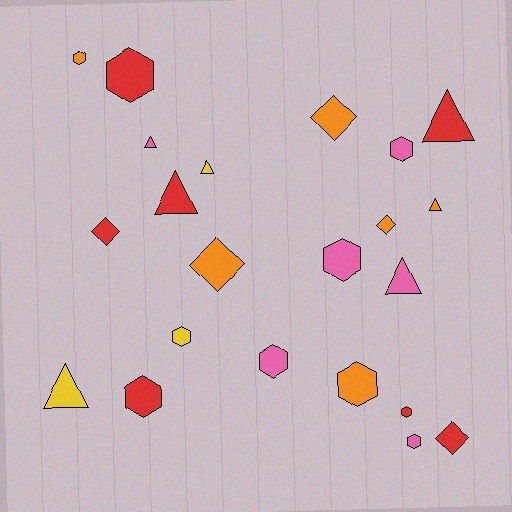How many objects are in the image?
There are 22 objects.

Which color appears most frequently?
Red, with 7 objects.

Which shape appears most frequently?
Hexagon, with 10 objects.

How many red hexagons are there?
There are 3 red hexagons.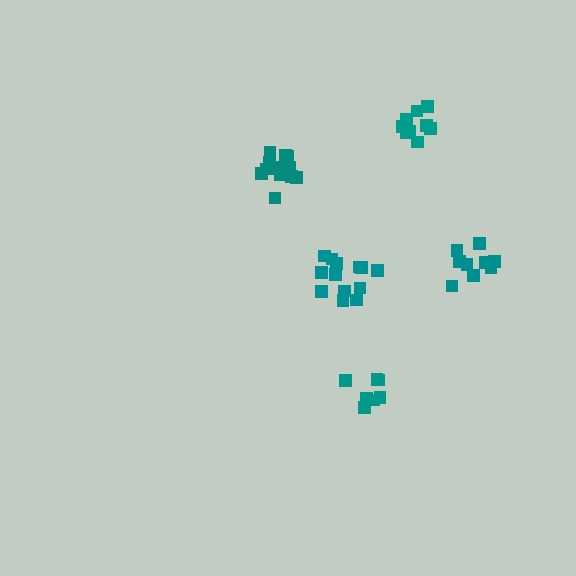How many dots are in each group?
Group 1: 7 dots, Group 2: 9 dots, Group 3: 13 dots, Group 4: 9 dots, Group 5: 13 dots (51 total).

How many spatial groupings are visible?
There are 5 spatial groupings.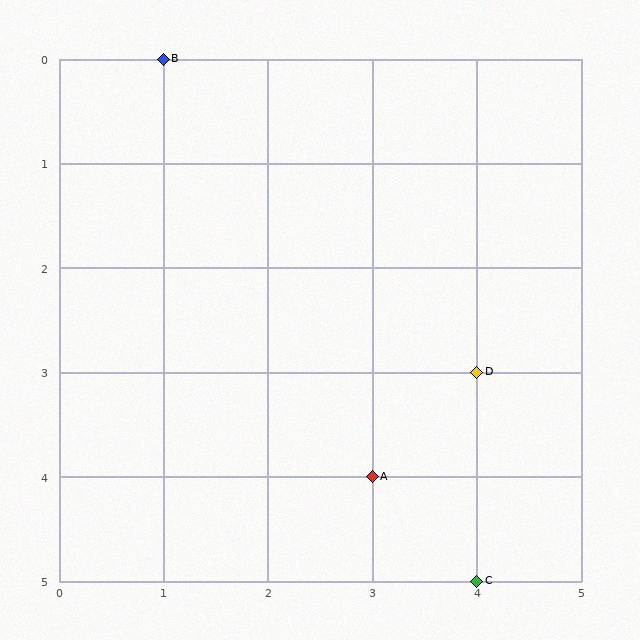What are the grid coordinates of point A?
Point A is at grid coordinates (3, 4).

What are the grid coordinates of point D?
Point D is at grid coordinates (4, 3).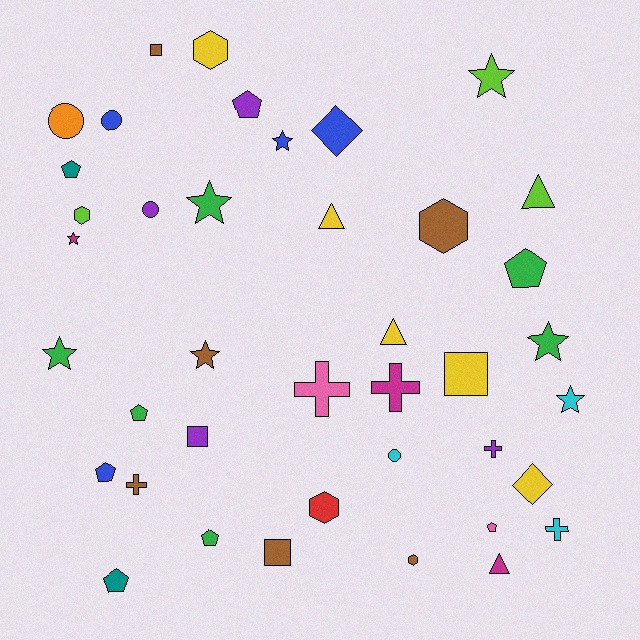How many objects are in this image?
There are 40 objects.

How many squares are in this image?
There are 4 squares.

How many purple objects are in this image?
There are 4 purple objects.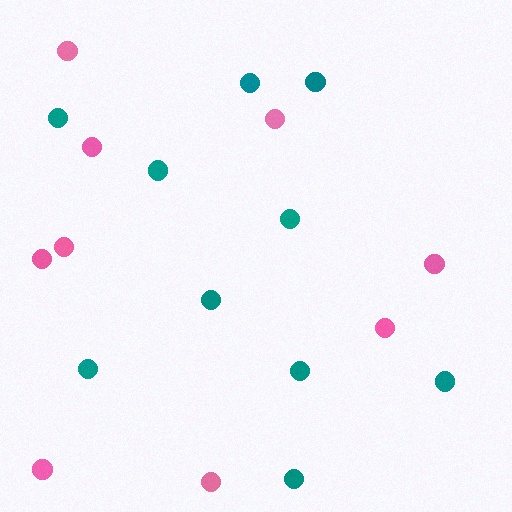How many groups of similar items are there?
There are 2 groups: one group of pink circles (9) and one group of teal circles (10).